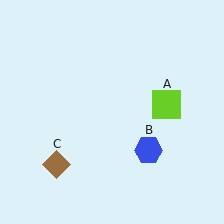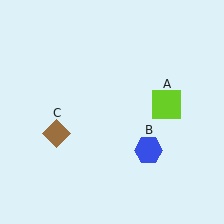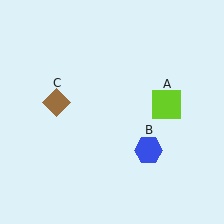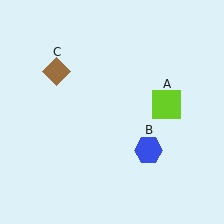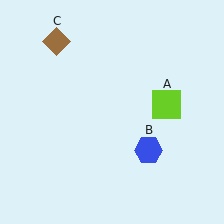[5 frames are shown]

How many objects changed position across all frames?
1 object changed position: brown diamond (object C).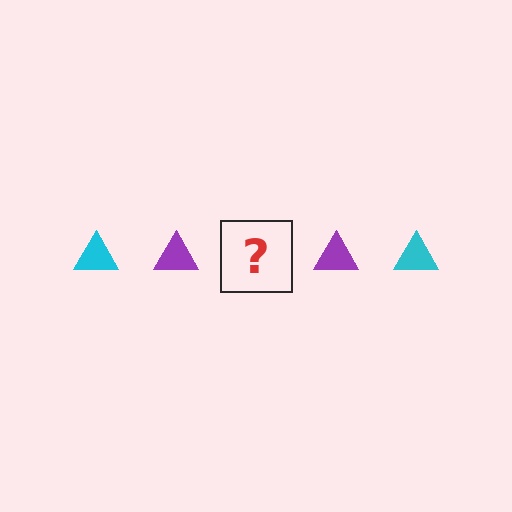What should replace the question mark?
The question mark should be replaced with a cyan triangle.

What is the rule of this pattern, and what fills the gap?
The rule is that the pattern cycles through cyan, purple triangles. The gap should be filled with a cyan triangle.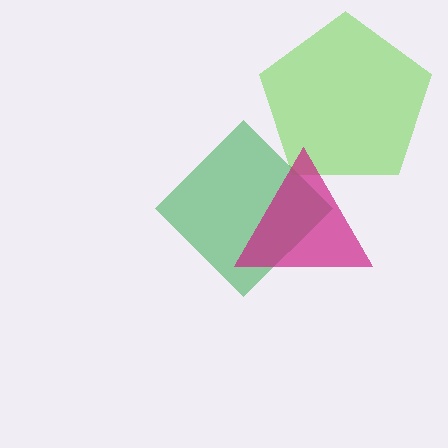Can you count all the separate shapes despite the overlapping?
Yes, there are 3 separate shapes.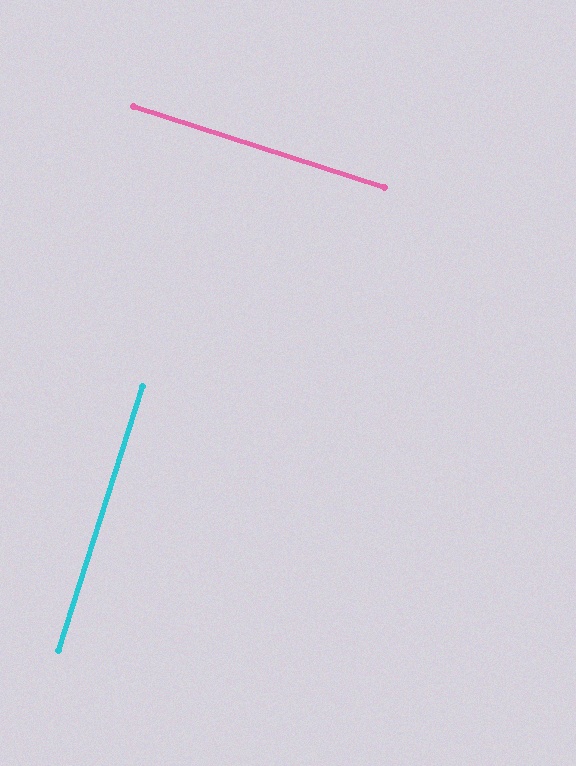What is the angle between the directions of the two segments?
Approximately 90 degrees.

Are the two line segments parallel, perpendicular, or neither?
Perpendicular — they meet at approximately 90°.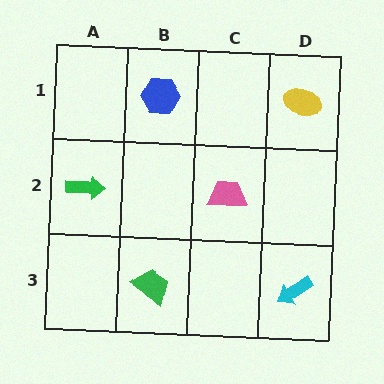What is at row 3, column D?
A cyan arrow.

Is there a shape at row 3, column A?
No, that cell is empty.